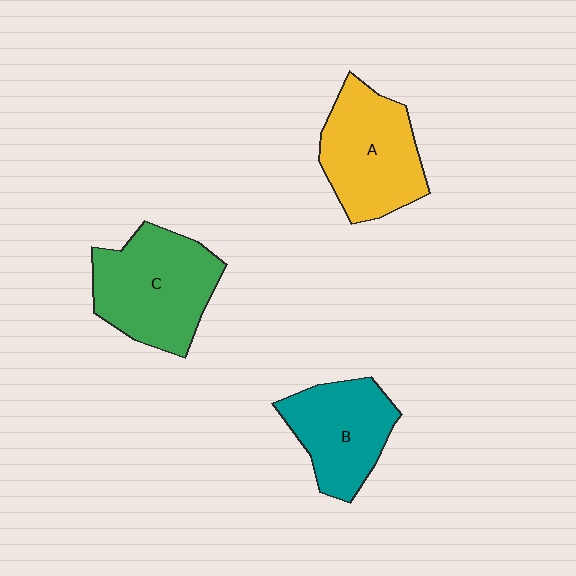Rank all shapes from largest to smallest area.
From largest to smallest: C (green), A (yellow), B (teal).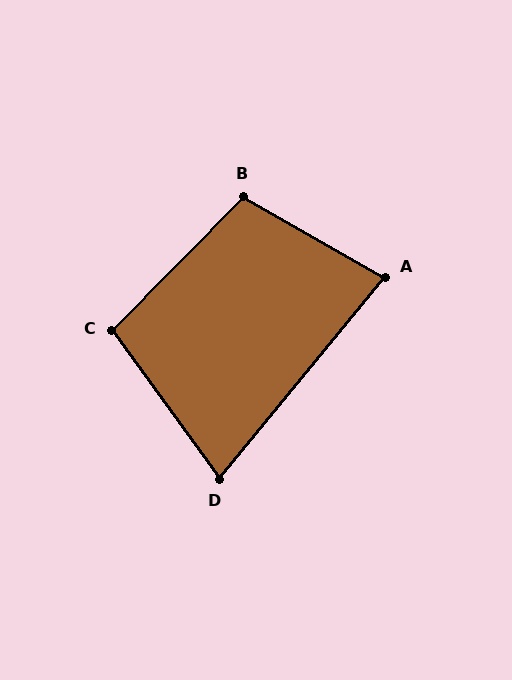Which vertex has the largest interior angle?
B, at approximately 105 degrees.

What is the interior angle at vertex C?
Approximately 100 degrees (obtuse).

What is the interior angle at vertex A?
Approximately 80 degrees (acute).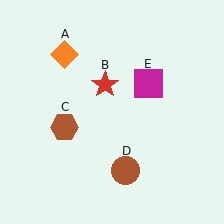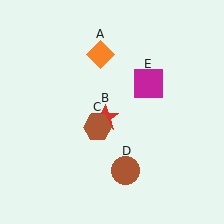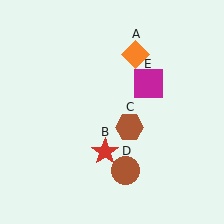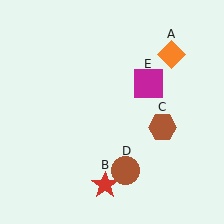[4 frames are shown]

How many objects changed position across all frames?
3 objects changed position: orange diamond (object A), red star (object B), brown hexagon (object C).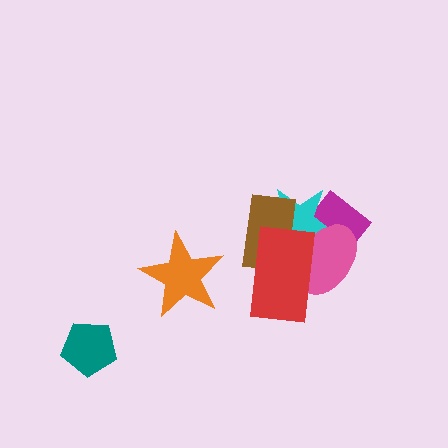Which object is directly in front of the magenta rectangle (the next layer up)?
The cyan star is directly in front of the magenta rectangle.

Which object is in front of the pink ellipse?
The red rectangle is in front of the pink ellipse.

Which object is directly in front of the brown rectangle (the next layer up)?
The pink ellipse is directly in front of the brown rectangle.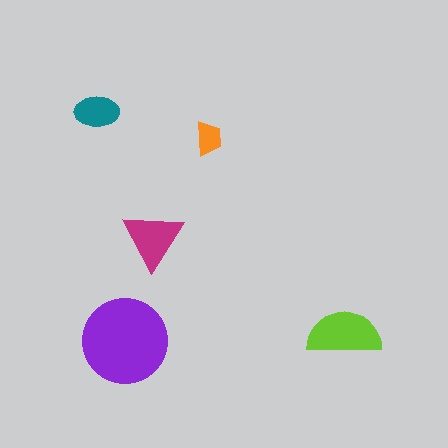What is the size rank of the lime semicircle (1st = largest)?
2nd.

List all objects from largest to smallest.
The purple circle, the lime semicircle, the magenta triangle, the teal ellipse, the orange trapezoid.